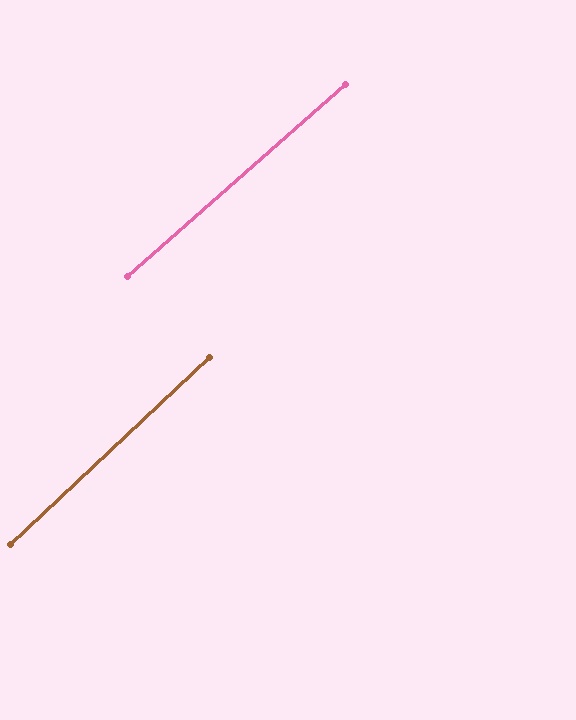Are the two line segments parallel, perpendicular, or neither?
Parallel — their directions differ by only 1.8°.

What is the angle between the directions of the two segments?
Approximately 2 degrees.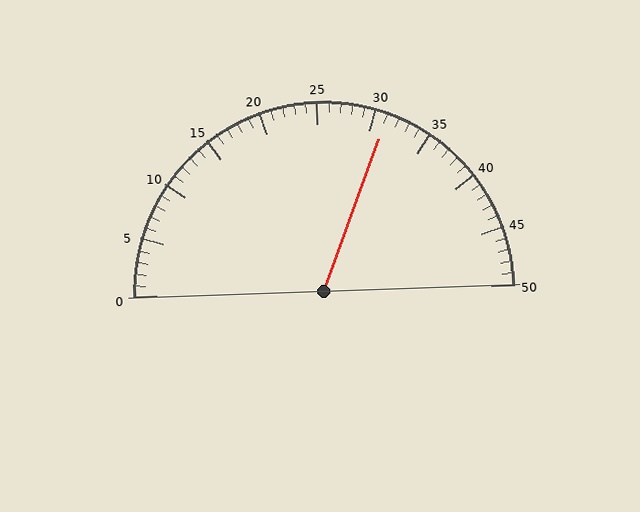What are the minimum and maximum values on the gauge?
The gauge ranges from 0 to 50.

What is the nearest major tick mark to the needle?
The nearest major tick mark is 30.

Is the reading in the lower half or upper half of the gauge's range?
The reading is in the upper half of the range (0 to 50).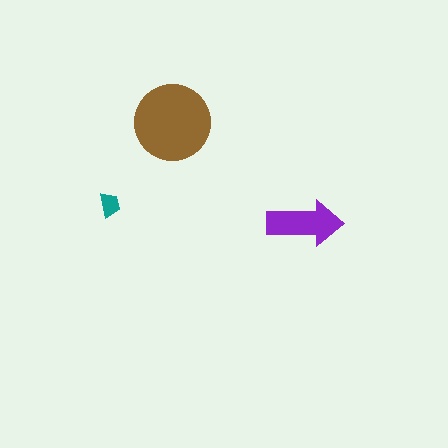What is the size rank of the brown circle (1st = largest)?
1st.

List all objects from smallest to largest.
The teal trapezoid, the purple arrow, the brown circle.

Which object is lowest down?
The purple arrow is bottommost.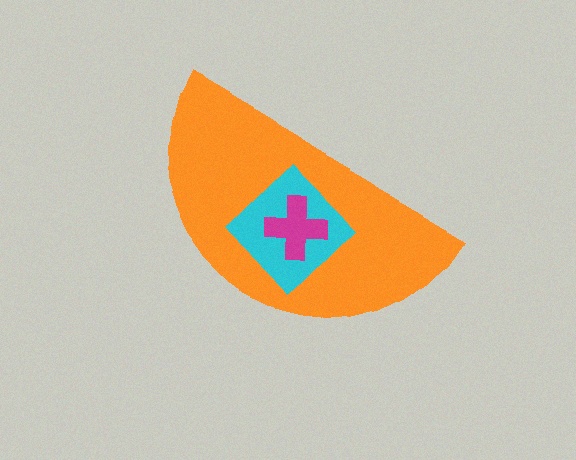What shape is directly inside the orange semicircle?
The cyan diamond.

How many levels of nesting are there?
3.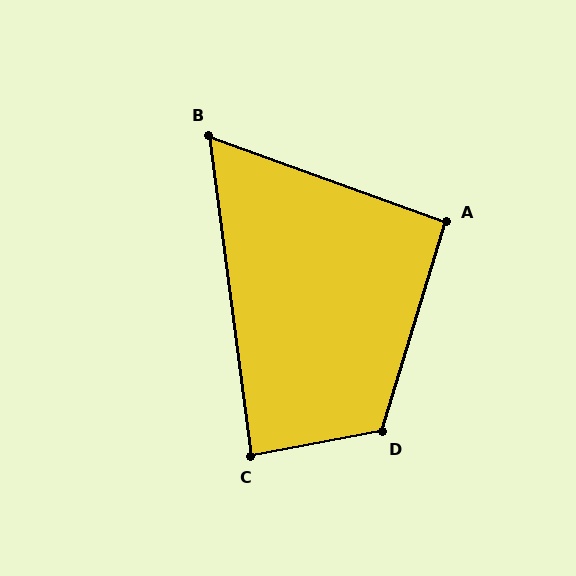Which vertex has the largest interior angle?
D, at approximately 117 degrees.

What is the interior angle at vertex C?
Approximately 87 degrees (approximately right).